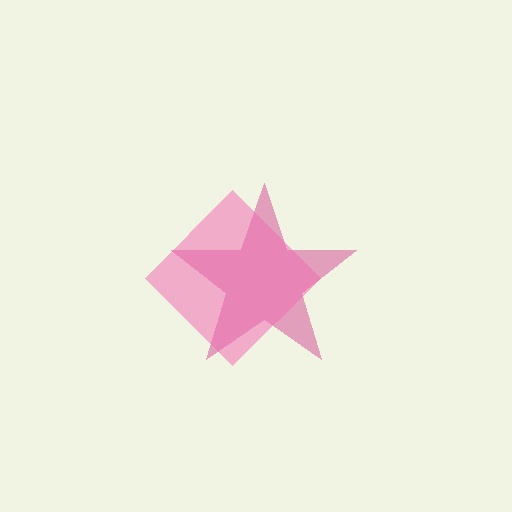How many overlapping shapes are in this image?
There are 2 overlapping shapes in the image.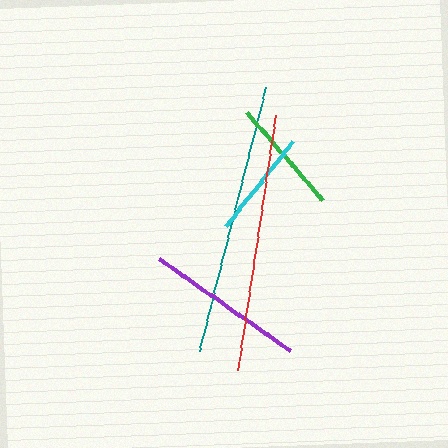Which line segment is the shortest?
The cyan line is the shortest at approximately 108 pixels.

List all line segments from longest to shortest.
From longest to shortest: teal, red, purple, green, cyan.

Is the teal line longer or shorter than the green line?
The teal line is longer than the green line.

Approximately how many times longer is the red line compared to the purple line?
The red line is approximately 1.6 times the length of the purple line.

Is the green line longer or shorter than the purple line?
The purple line is longer than the green line.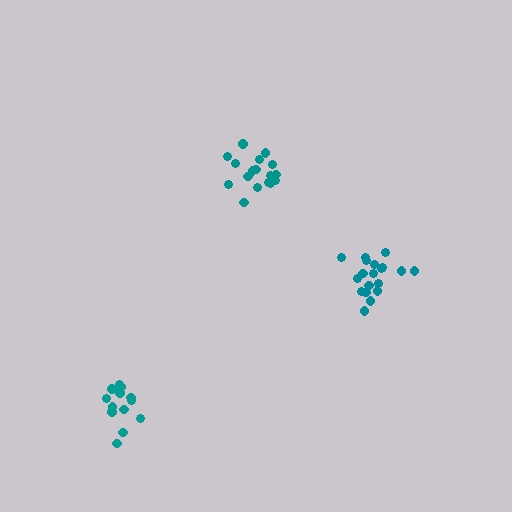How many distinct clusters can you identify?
There are 3 distinct clusters.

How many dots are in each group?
Group 1: 14 dots, Group 2: 17 dots, Group 3: 19 dots (50 total).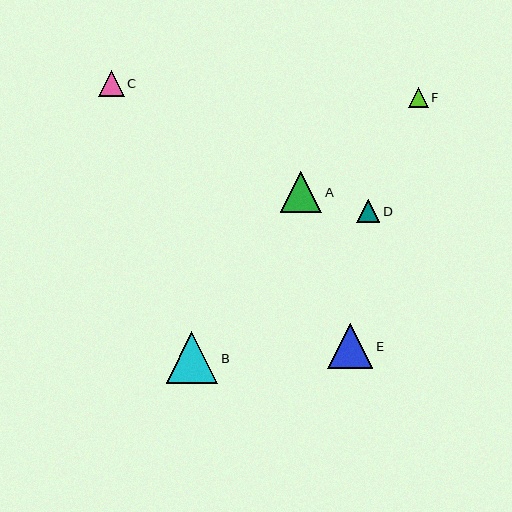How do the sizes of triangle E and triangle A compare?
Triangle E and triangle A are approximately the same size.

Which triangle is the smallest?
Triangle F is the smallest with a size of approximately 20 pixels.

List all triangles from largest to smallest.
From largest to smallest: B, E, A, C, D, F.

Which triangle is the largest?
Triangle B is the largest with a size of approximately 52 pixels.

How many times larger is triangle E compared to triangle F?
Triangle E is approximately 2.2 times the size of triangle F.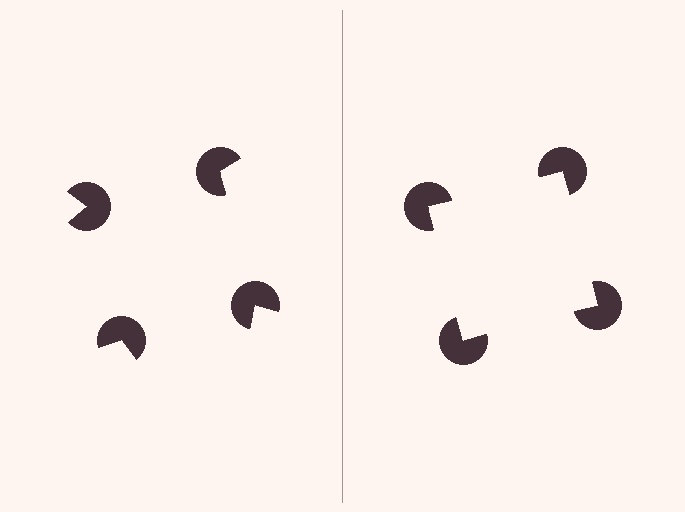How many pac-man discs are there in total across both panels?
8 — 4 on each side.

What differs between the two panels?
The pac-man discs are positioned identically on both sides; only the wedge orientations differ. On the right they align to a square; on the left they are misaligned.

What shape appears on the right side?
An illusory square.